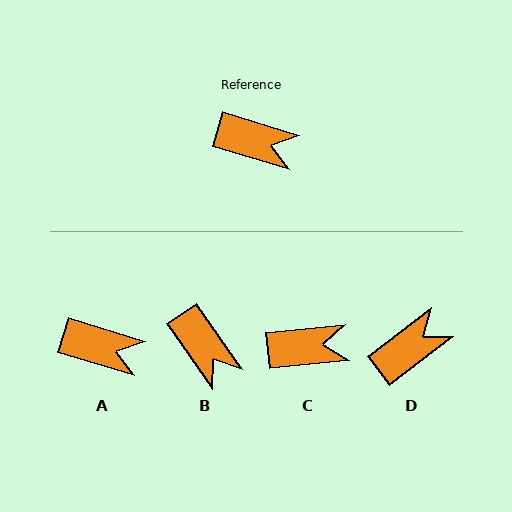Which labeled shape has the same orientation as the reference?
A.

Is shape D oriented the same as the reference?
No, it is off by about 55 degrees.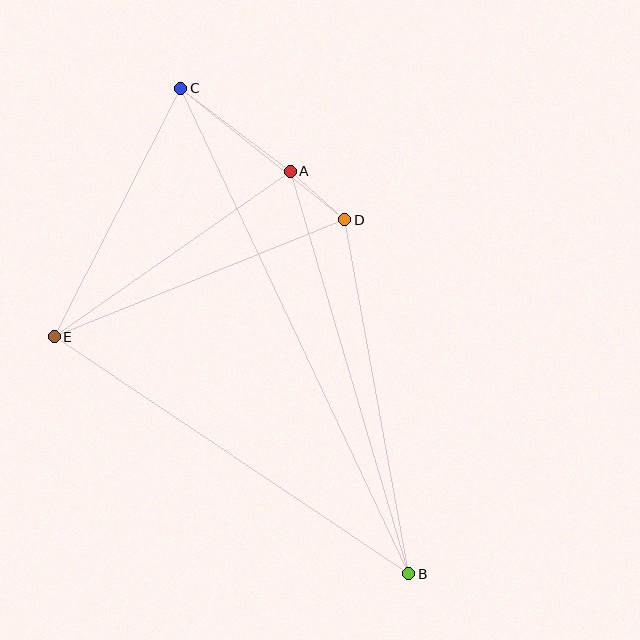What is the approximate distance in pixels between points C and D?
The distance between C and D is approximately 210 pixels.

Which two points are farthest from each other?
Points B and C are farthest from each other.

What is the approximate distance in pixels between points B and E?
The distance between B and E is approximately 426 pixels.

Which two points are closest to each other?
Points A and D are closest to each other.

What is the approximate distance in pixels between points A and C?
The distance between A and C is approximately 137 pixels.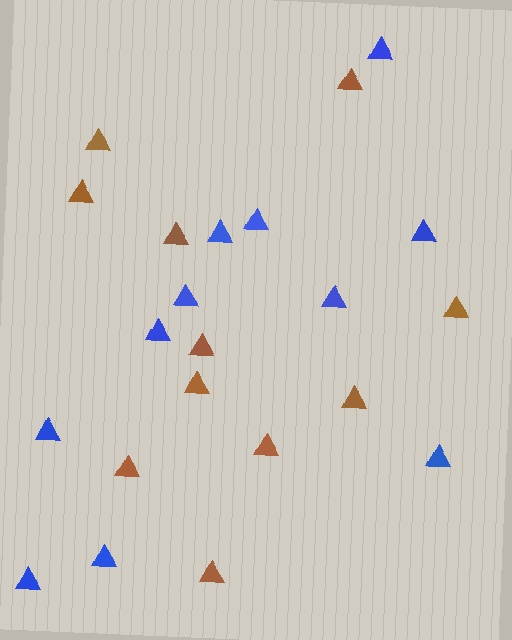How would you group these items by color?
There are 2 groups: one group of blue triangles (11) and one group of brown triangles (11).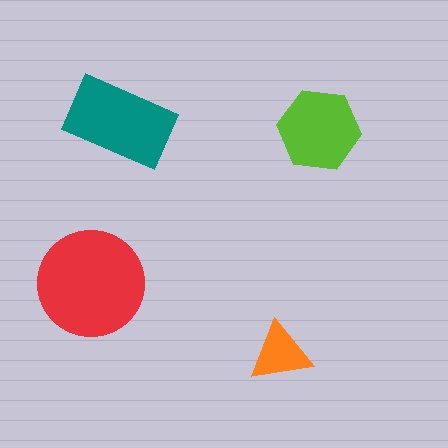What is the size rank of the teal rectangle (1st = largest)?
2nd.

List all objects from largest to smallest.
The red circle, the teal rectangle, the lime hexagon, the orange triangle.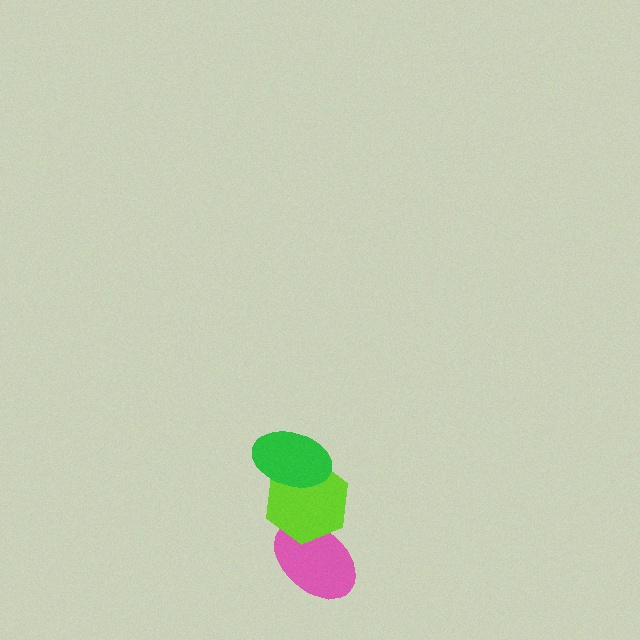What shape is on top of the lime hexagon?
The green ellipse is on top of the lime hexagon.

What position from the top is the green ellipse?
The green ellipse is 1st from the top.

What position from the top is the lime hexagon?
The lime hexagon is 2nd from the top.